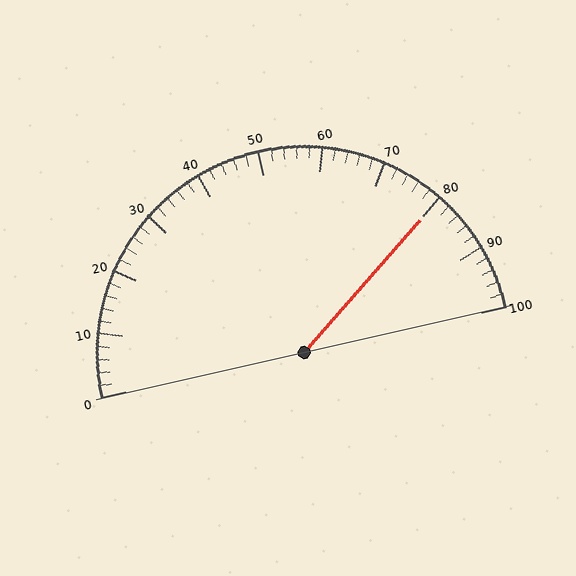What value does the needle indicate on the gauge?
The needle indicates approximately 80.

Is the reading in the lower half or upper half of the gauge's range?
The reading is in the upper half of the range (0 to 100).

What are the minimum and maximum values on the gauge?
The gauge ranges from 0 to 100.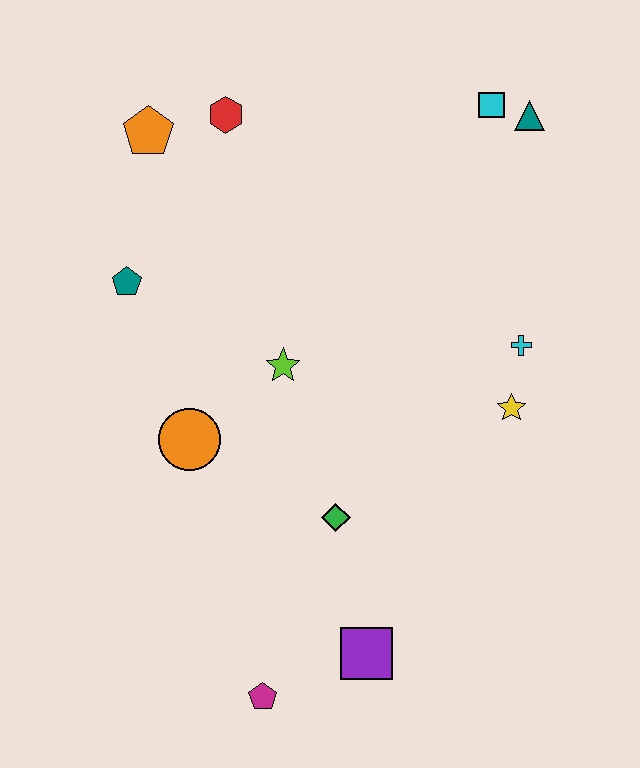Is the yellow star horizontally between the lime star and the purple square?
No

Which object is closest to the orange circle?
The lime star is closest to the orange circle.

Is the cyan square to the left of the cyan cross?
Yes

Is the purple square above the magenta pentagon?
Yes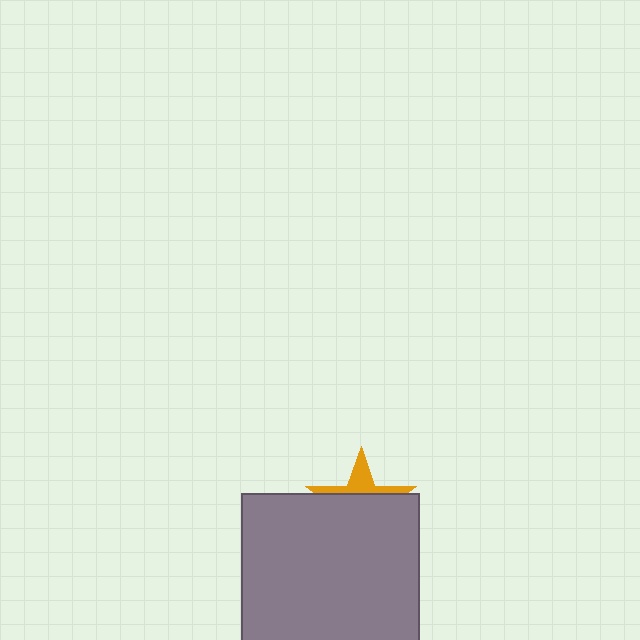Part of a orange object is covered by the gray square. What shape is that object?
It is a star.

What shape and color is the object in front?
The object in front is a gray square.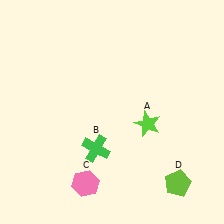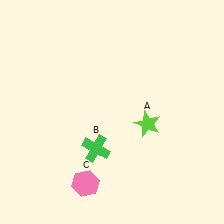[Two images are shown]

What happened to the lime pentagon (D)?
The lime pentagon (D) was removed in Image 2. It was in the bottom-right area of Image 1.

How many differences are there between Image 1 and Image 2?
There is 1 difference between the two images.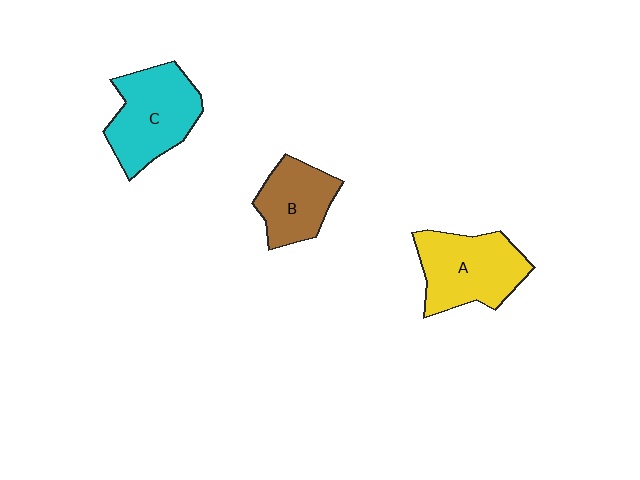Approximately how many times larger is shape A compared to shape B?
Approximately 1.4 times.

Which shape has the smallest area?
Shape B (brown).